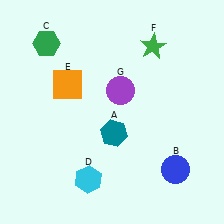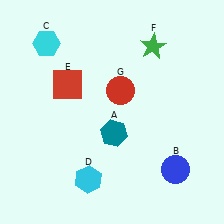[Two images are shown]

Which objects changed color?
C changed from green to cyan. E changed from orange to red. G changed from purple to red.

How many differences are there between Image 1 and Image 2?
There are 3 differences between the two images.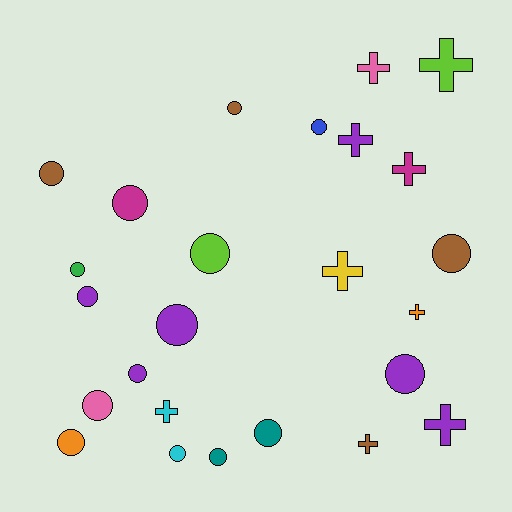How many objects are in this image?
There are 25 objects.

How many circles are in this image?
There are 16 circles.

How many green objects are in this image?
There is 1 green object.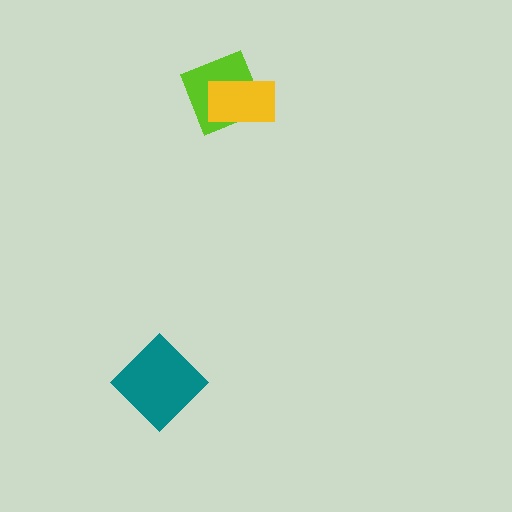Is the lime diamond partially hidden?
Yes, it is partially covered by another shape.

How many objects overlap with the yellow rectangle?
1 object overlaps with the yellow rectangle.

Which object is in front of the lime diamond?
The yellow rectangle is in front of the lime diamond.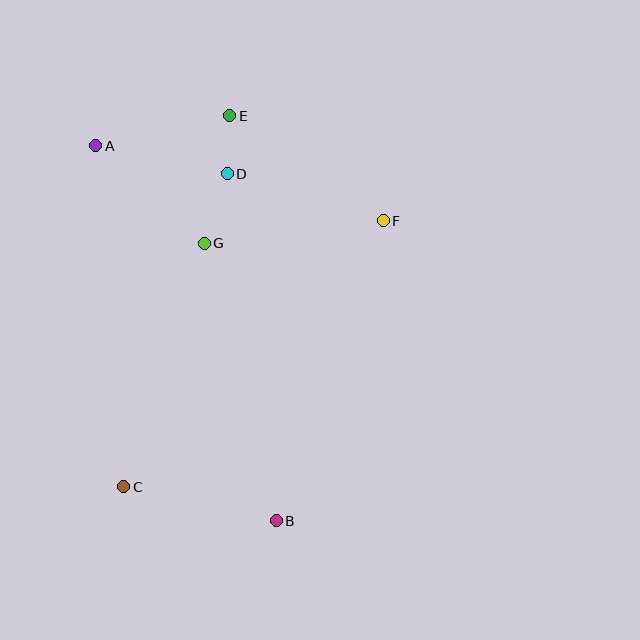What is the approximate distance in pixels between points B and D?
The distance between B and D is approximately 350 pixels.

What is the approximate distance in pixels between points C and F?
The distance between C and F is approximately 372 pixels.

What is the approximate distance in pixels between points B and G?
The distance between B and G is approximately 287 pixels.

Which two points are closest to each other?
Points D and E are closest to each other.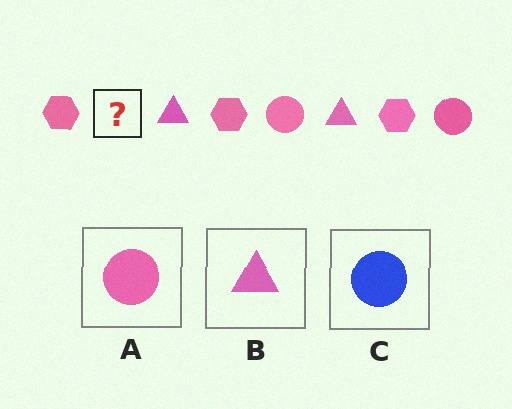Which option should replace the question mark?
Option A.